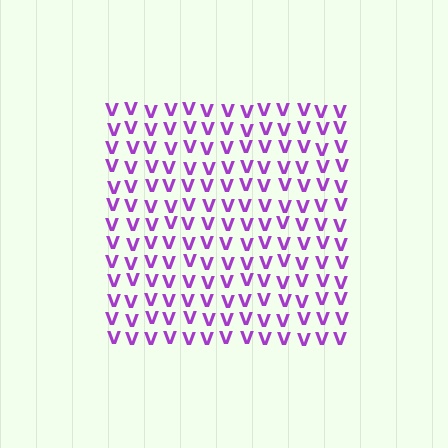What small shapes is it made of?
It is made of small letter V's.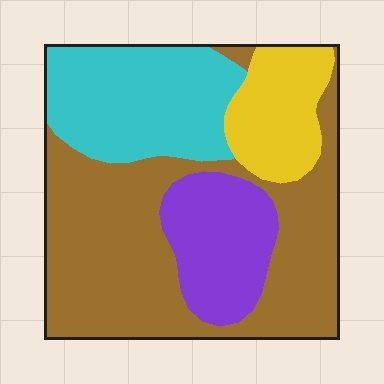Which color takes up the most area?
Brown, at roughly 50%.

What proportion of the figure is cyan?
Cyan takes up about one quarter (1/4) of the figure.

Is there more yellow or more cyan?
Cyan.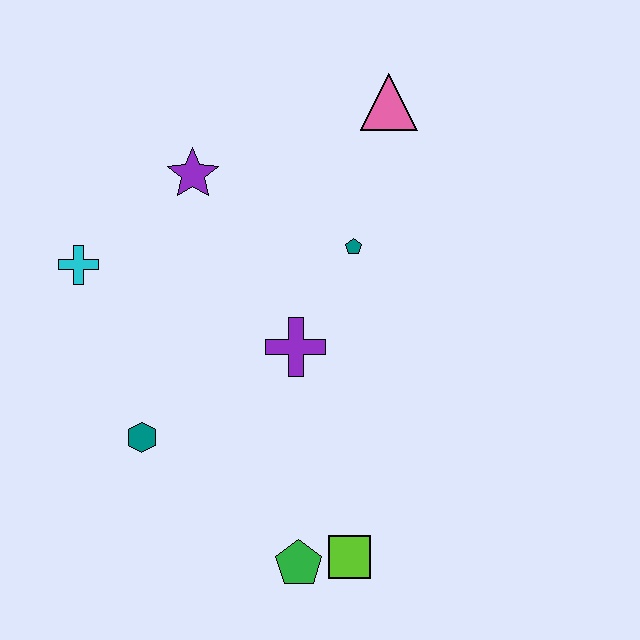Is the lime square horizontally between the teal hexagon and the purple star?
No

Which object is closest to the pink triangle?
The teal pentagon is closest to the pink triangle.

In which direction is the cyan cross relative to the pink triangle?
The cyan cross is to the left of the pink triangle.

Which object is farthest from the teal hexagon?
The pink triangle is farthest from the teal hexagon.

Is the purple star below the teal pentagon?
No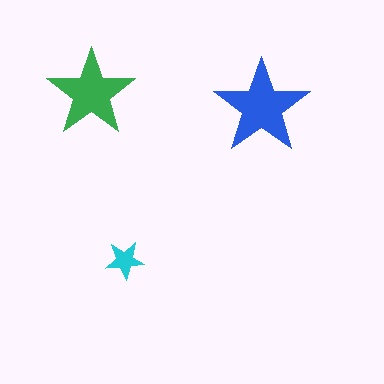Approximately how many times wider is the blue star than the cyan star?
About 2.5 times wider.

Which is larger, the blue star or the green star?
The blue one.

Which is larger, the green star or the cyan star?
The green one.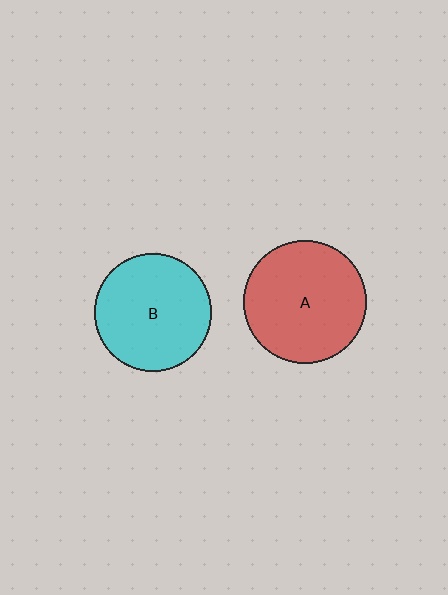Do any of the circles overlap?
No, none of the circles overlap.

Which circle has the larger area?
Circle A (red).